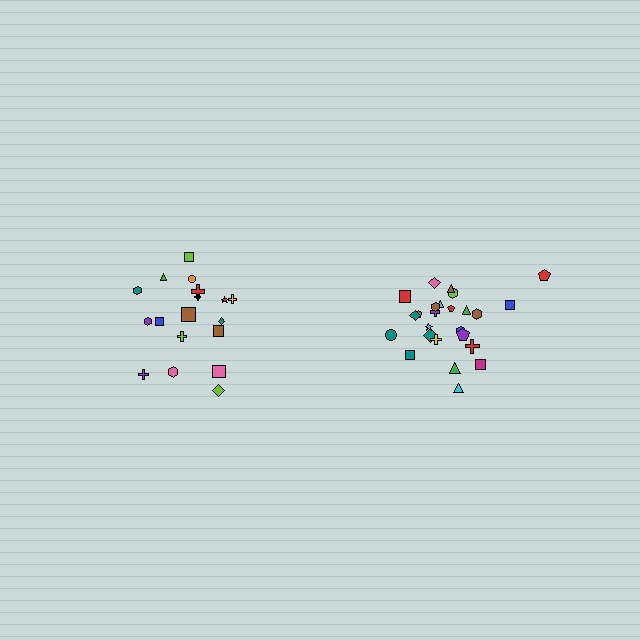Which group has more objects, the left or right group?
The right group.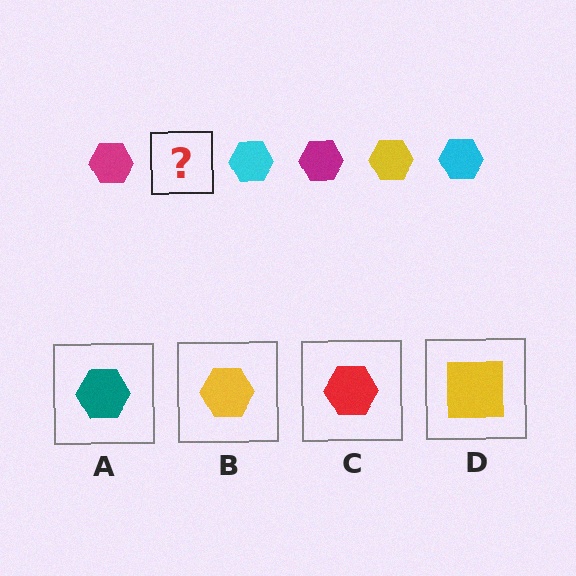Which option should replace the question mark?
Option B.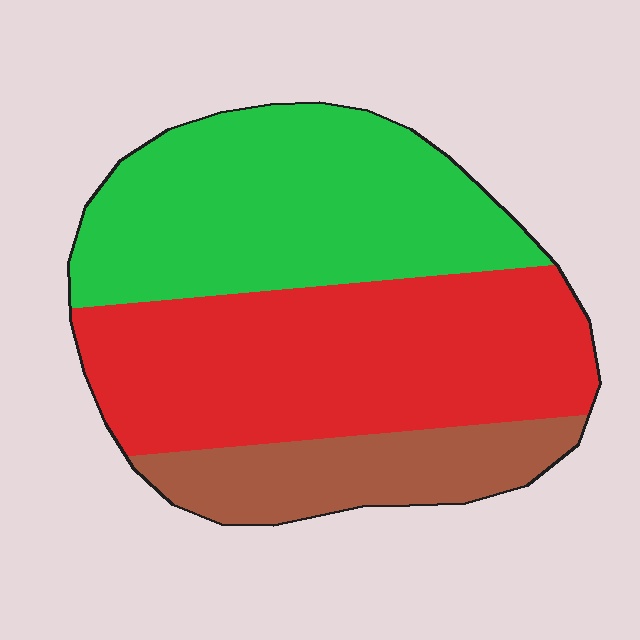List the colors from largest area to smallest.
From largest to smallest: red, green, brown.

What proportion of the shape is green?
Green covers about 40% of the shape.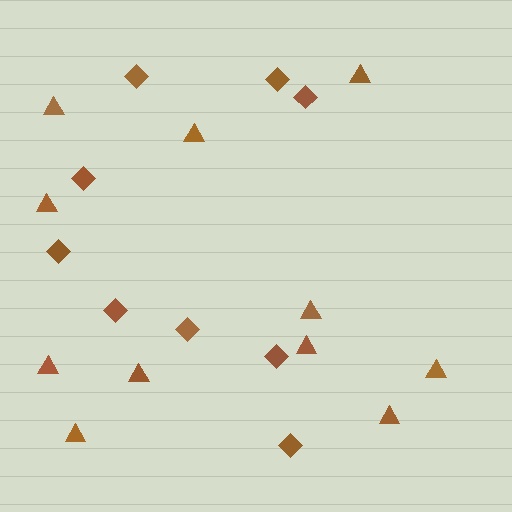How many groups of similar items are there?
There are 2 groups: one group of triangles (11) and one group of diamonds (9).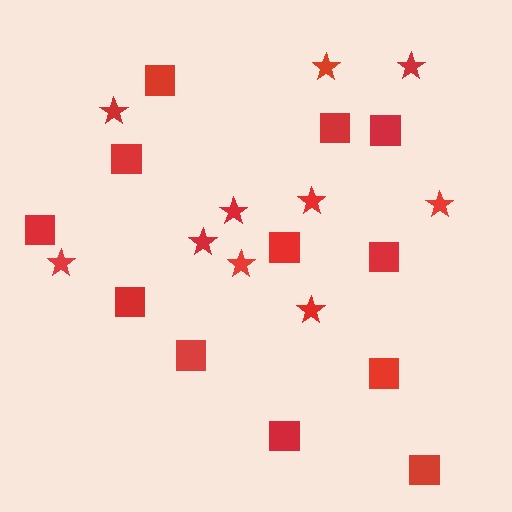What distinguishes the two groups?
There are 2 groups: one group of stars (10) and one group of squares (12).